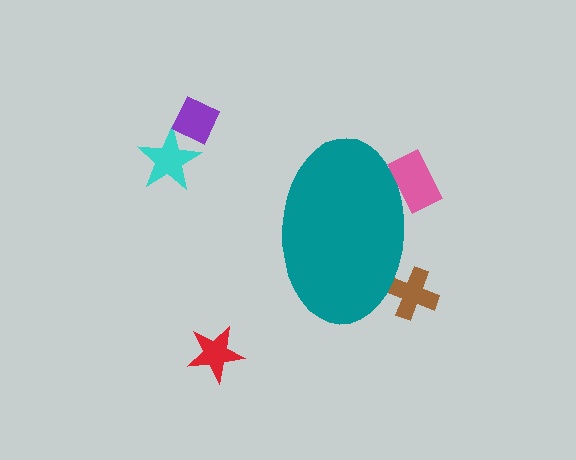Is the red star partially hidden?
No, the red star is fully visible.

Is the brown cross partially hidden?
Yes, the brown cross is partially hidden behind the teal ellipse.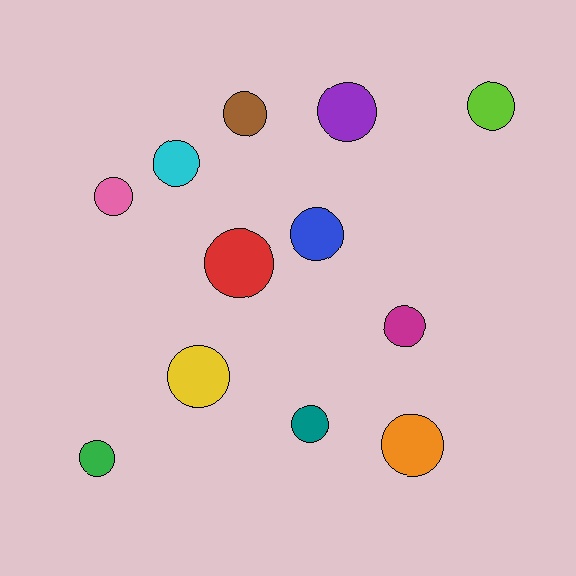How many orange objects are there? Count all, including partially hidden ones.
There is 1 orange object.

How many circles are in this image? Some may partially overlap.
There are 12 circles.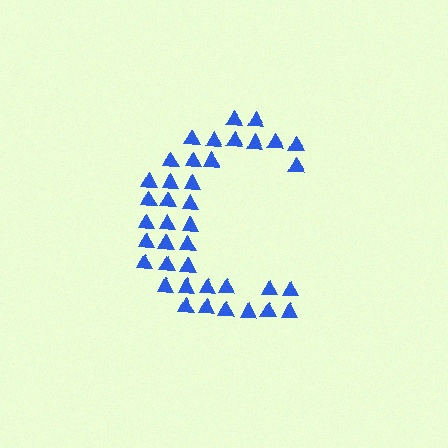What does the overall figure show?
The overall figure shows the letter C.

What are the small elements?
The small elements are triangles.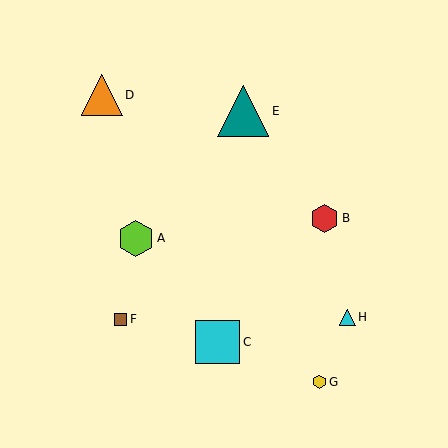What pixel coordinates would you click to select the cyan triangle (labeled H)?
Click at (347, 317) to select the cyan triangle H.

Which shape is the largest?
The teal triangle (labeled E) is the largest.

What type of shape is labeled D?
Shape D is an orange triangle.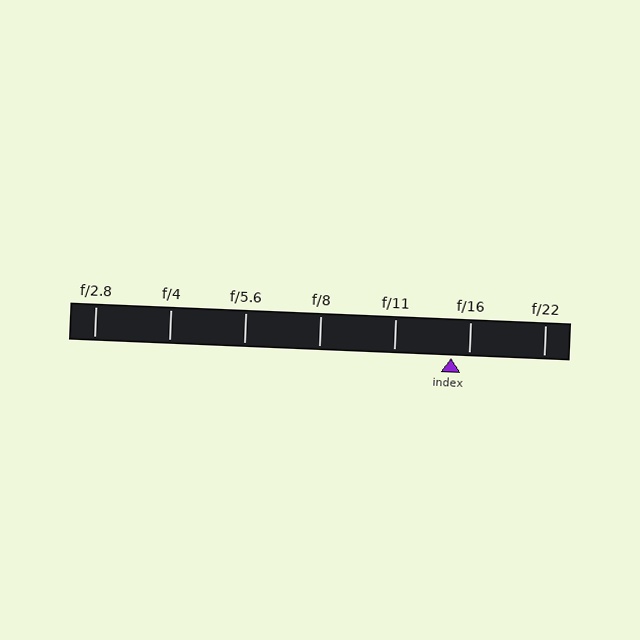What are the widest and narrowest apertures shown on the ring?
The widest aperture shown is f/2.8 and the narrowest is f/22.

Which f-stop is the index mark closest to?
The index mark is closest to f/16.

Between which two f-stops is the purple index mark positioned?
The index mark is between f/11 and f/16.